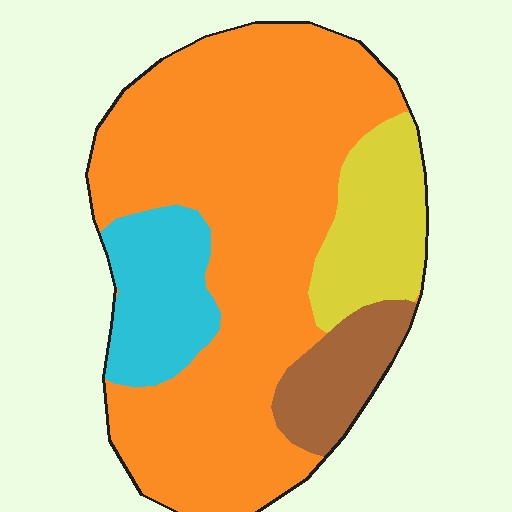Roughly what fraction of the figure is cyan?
Cyan takes up less than a quarter of the figure.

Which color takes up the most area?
Orange, at roughly 65%.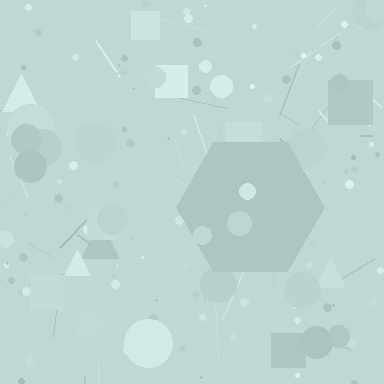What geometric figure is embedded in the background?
A hexagon is embedded in the background.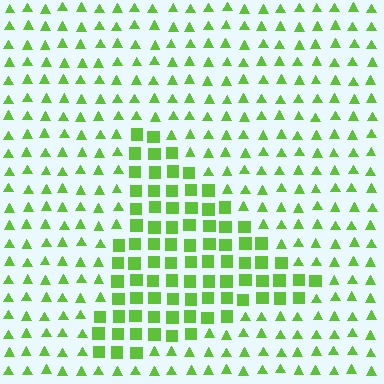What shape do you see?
I see a triangle.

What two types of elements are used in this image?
The image uses squares inside the triangle region and triangles outside it.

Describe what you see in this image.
The image is filled with small lime elements arranged in a uniform grid. A triangle-shaped region contains squares, while the surrounding area contains triangles. The boundary is defined purely by the change in element shape.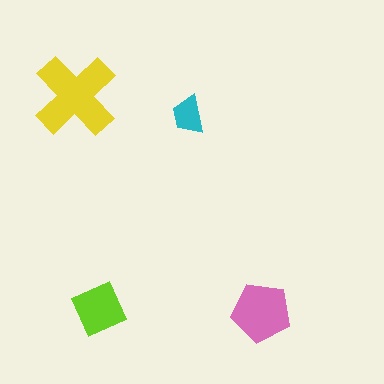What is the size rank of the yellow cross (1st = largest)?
1st.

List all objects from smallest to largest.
The cyan trapezoid, the lime diamond, the pink pentagon, the yellow cross.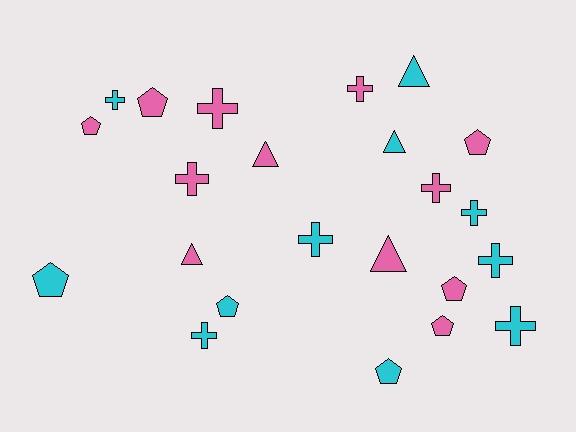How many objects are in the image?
There are 23 objects.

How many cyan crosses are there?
There are 6 cyan crosses.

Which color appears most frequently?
Pink, with 12 objects.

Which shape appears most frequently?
Cross, with 10 objects.